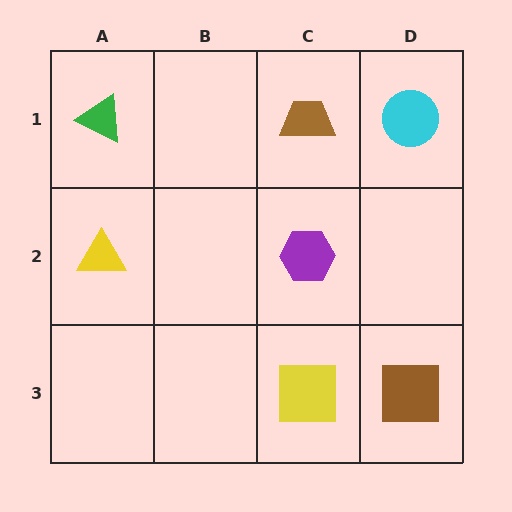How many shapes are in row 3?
2 shapes.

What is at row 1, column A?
A green triangle.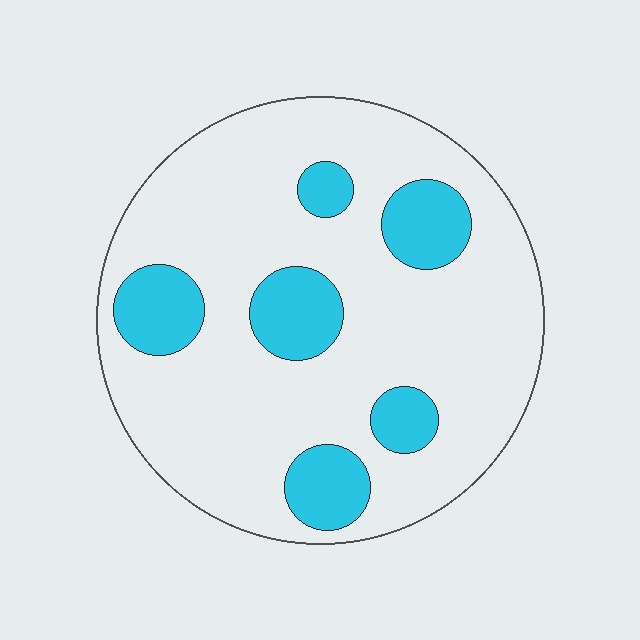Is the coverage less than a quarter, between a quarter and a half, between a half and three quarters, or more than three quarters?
Less than a quarter.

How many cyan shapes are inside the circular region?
6.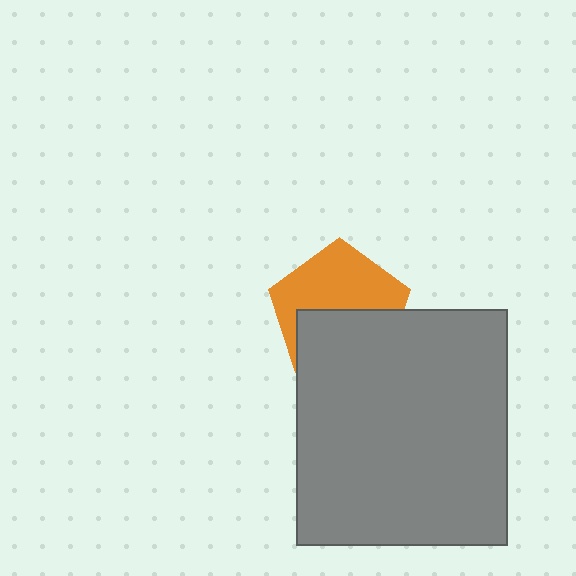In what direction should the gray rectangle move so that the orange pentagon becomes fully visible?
The gray rectangle should move down. That is the shortest direction to clear the overlap and leave the orange pentagon fully visible.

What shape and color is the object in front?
The object in front is a gray rectangle.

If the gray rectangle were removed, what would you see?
You would see the complete orange pentagon.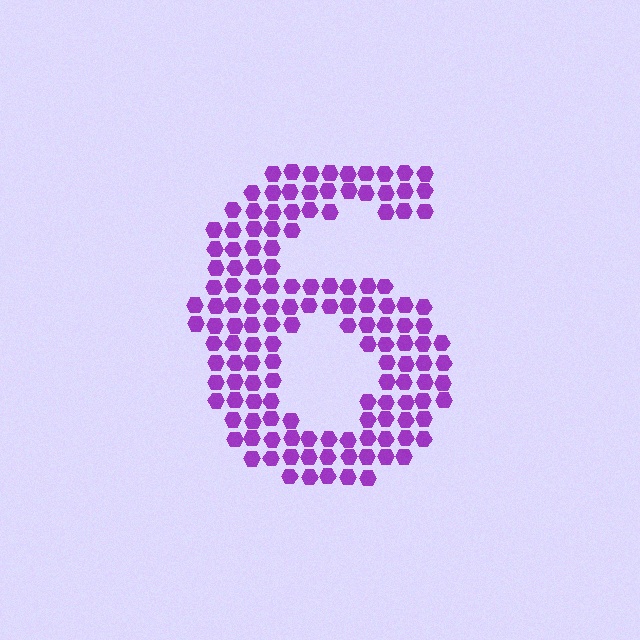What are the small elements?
The small elements are hexagons.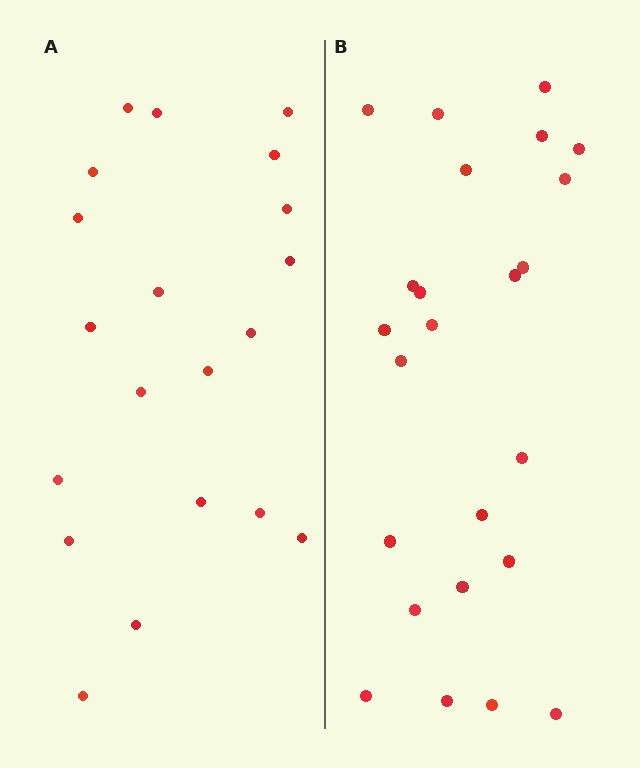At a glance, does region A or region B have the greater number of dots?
Region B (the right region) has more dots.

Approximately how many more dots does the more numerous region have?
Region B has about 4 more dots than region A.